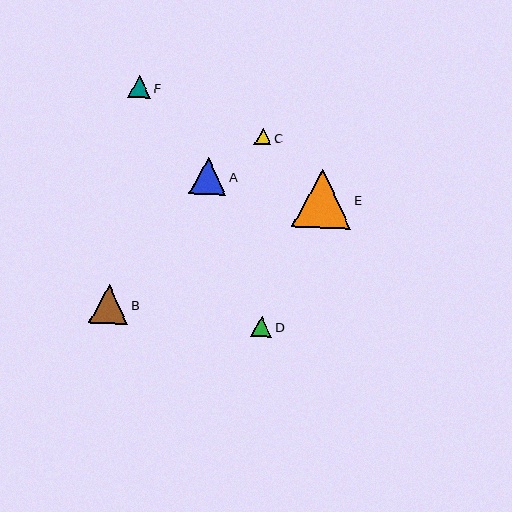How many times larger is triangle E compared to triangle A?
Triangle E is approximately 1.6 times the size of triangle A.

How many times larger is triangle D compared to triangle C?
Triangle D is approximately 1.3 times the size of triangle C.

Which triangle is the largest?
Triangle E is the largest with a size of approximately 59 pixels.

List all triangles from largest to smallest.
From largest to smallest: E, B, A, F, D, C.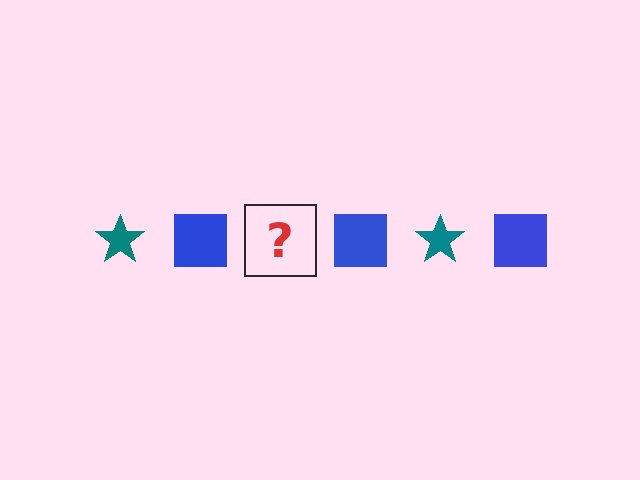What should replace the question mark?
The question mark should be replaced with a teal star.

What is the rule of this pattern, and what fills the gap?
The rule is that the pattern alternates between teal star and blue square. The gap should be filled with a teal star.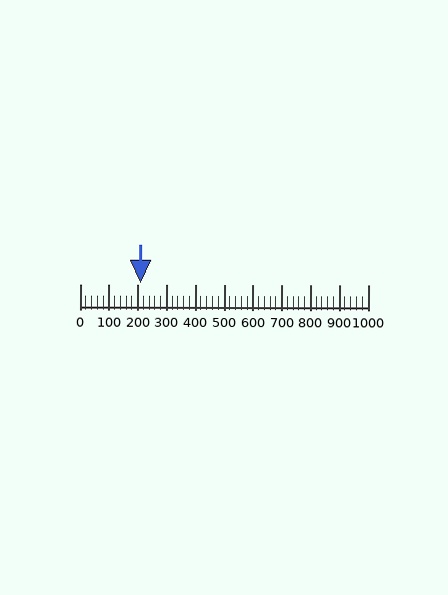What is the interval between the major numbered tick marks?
The major tick marks are spaced 100 units apart.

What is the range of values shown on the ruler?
The ruler shows values from 0 to 1000.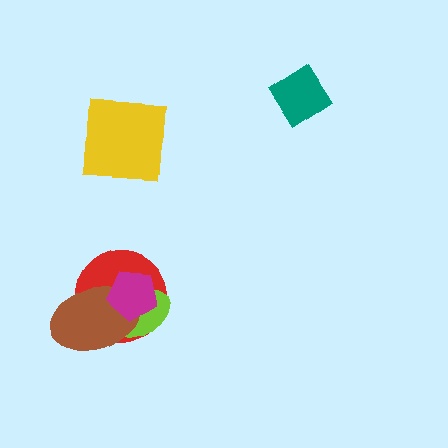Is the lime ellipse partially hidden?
Yes, it is partially covered by another shape.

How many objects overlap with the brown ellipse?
3 objects overlap with the brown ellipse.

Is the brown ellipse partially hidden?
Yes, it is partially covered by another shape.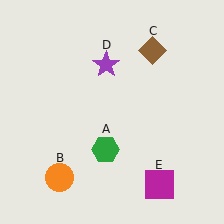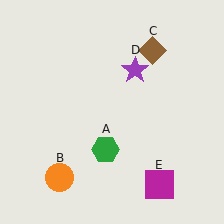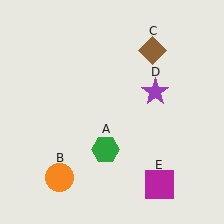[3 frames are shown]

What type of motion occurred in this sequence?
The purple star (object D) rotated clockwise around the center of the scene.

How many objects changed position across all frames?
1 object changed position: purple star (object D).